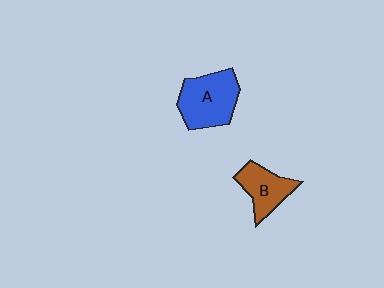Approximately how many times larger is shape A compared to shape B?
Approximately 1.4 times.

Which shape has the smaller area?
Shape B (brown).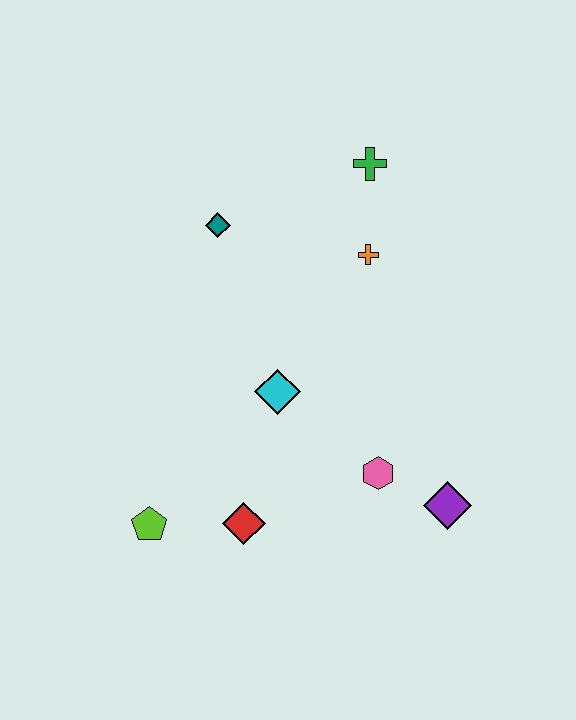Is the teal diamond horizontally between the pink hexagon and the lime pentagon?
Yes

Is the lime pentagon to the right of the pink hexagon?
No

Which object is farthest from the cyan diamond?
The green cross is farthest from the cyan diamond.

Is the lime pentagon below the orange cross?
Yes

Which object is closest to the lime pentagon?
The red diamond is closest to the lime pentagon.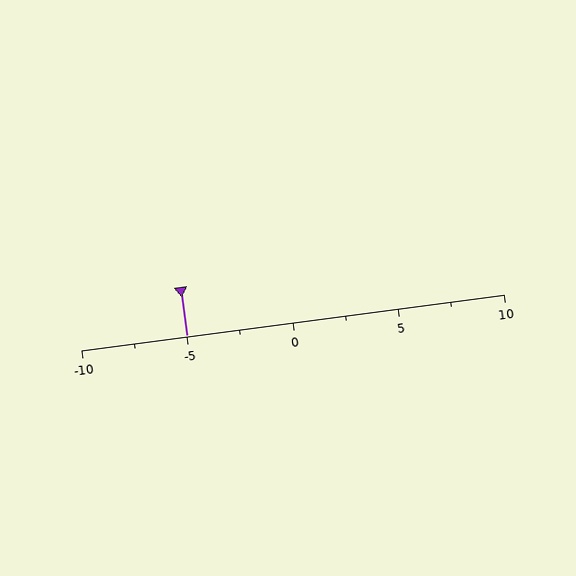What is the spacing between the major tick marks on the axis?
The major ticks are spaced 5 apart.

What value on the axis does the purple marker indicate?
The marker indicates approximately -5.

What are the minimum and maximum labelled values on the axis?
The axis runs from -10 to 10.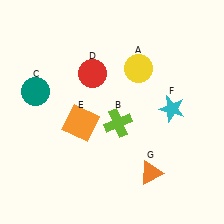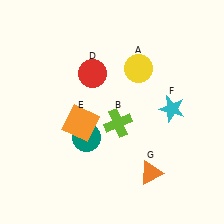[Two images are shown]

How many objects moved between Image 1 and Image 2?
1 object moved between the two images.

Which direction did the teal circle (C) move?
The teal circle (C) moved right.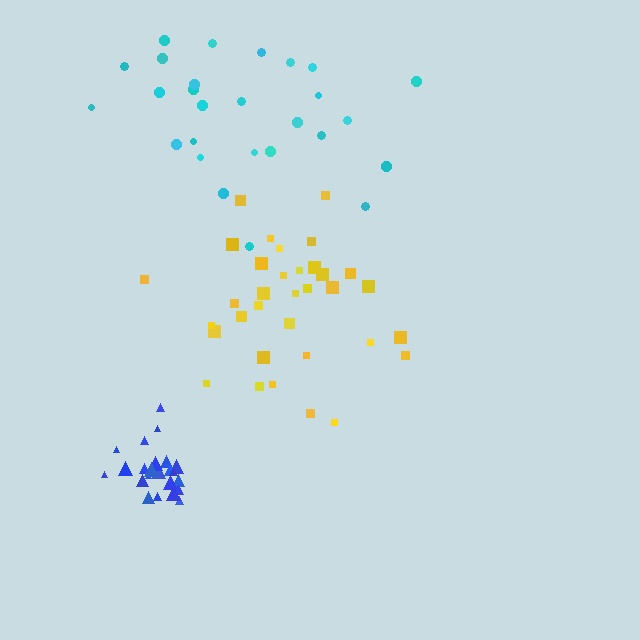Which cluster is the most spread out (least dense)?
Cyan.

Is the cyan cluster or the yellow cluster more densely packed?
Yellow.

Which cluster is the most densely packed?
Blue.